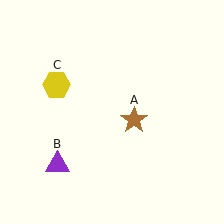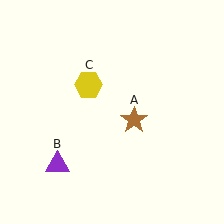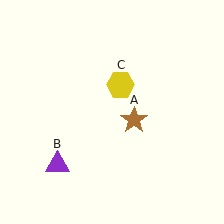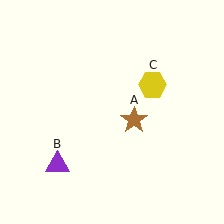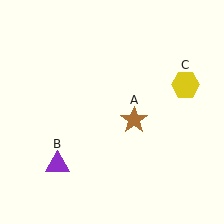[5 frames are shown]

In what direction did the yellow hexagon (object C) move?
The yellow hexagon (object C) moved right.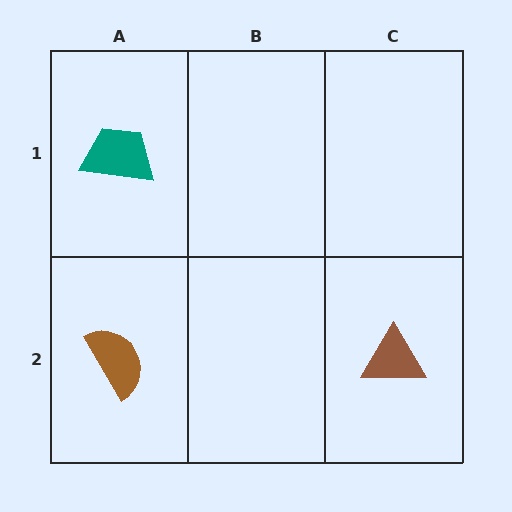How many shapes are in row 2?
2 shapes.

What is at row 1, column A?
A teal trapezoid.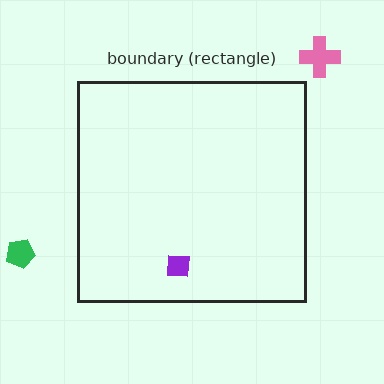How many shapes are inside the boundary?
1 inside, 2 outside.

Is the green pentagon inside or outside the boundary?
Outside.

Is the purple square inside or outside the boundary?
Inside.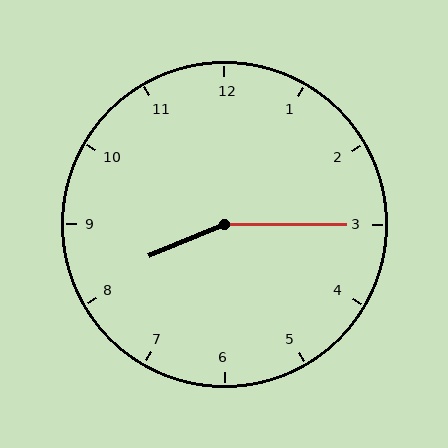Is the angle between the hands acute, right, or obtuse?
It is obtuse.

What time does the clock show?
8:15.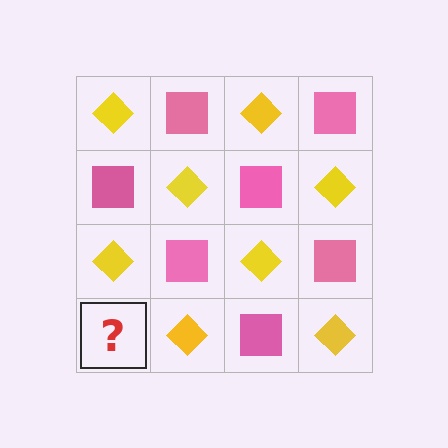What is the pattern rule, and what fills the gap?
The rule is that it alternates yellow diamond and pink square in a checkerboard pattern. The gap should be filled with a pink square.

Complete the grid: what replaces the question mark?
The question mark should be replaced with a pink square.